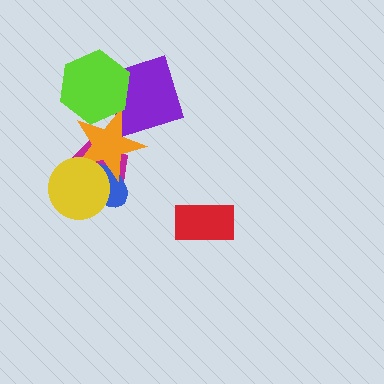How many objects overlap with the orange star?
5 objects overlap with the orange star.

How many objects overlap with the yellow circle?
3 objects overlap with the yellow circle.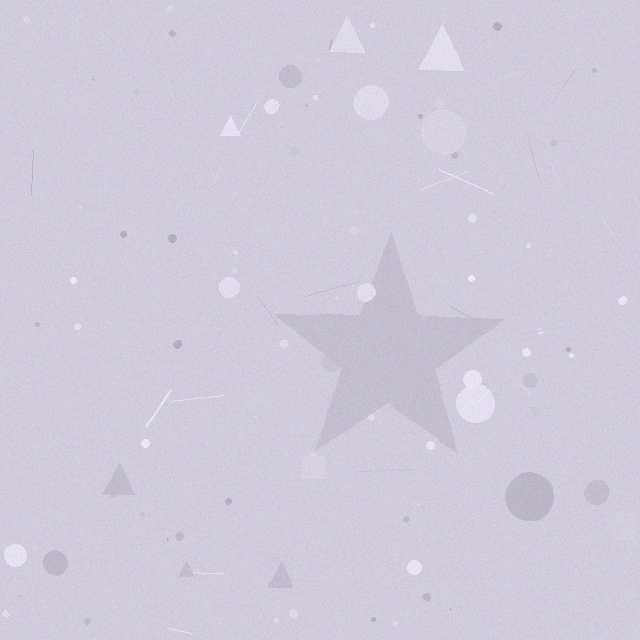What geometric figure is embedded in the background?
A star is embedded in the background.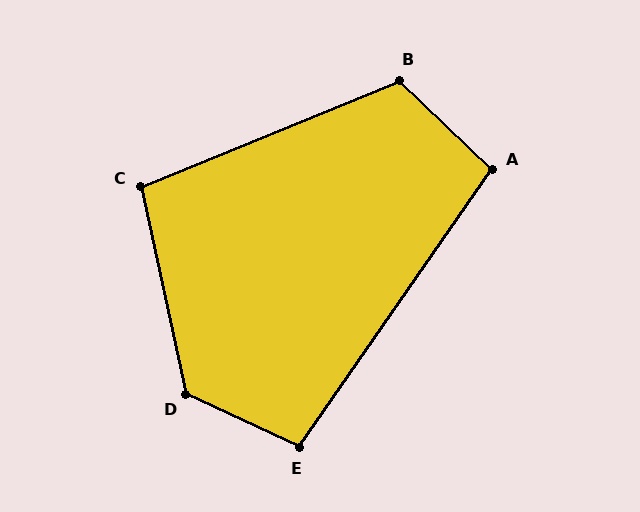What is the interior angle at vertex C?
Approximately 100 degrees (obtuse).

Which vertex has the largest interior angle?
D, at approximately 127 degrees.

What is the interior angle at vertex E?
Approximately 100 degrees (obtuse).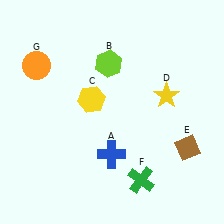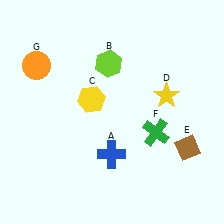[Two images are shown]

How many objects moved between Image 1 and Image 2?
1 object moved between the two images.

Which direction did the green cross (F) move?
The green cross (F) moved up.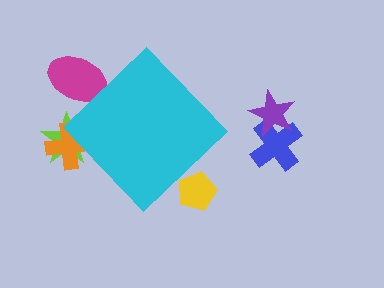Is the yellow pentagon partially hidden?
Yes, the yellow pentagon is partially hidden behind the cyan diamond.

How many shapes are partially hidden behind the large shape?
4 shapes are partially hidden.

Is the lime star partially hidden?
Yes, the lime star is partially hidden behind the cyan diamond.